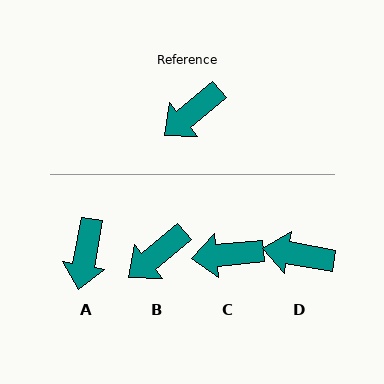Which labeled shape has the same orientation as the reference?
B.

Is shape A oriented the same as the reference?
No, it is off by about 40 degrees.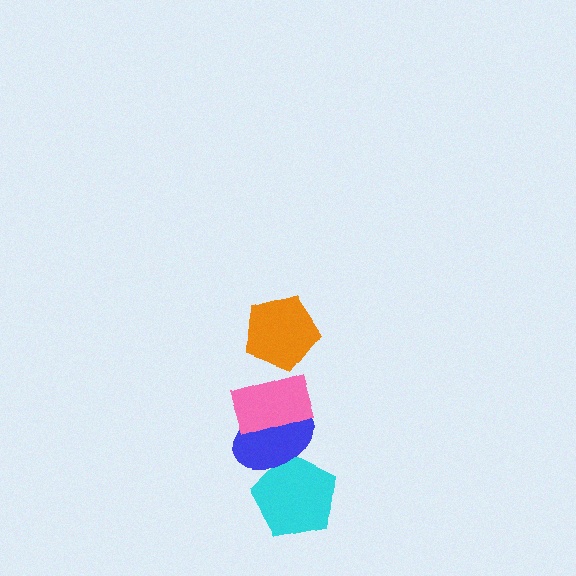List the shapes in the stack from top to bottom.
From top to bottom: the orange pentagon, the pink rectangle, the blue ellipse, the cyan pentagon.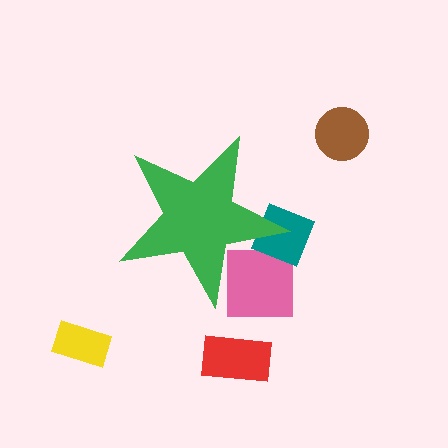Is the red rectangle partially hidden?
No, the red rectangle is fully visible.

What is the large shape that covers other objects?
A green star.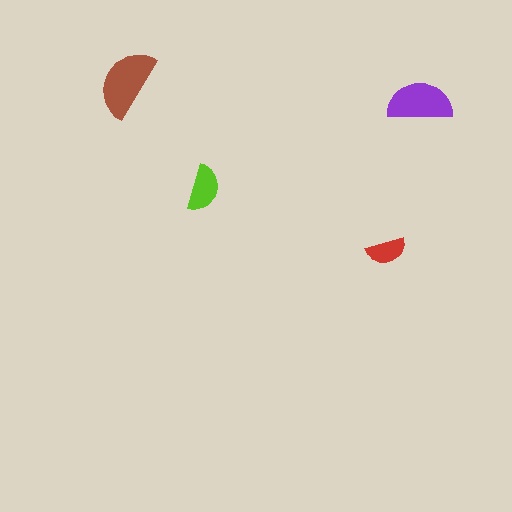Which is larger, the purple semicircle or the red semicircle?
The purple one.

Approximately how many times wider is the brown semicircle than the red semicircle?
About 2 times wider.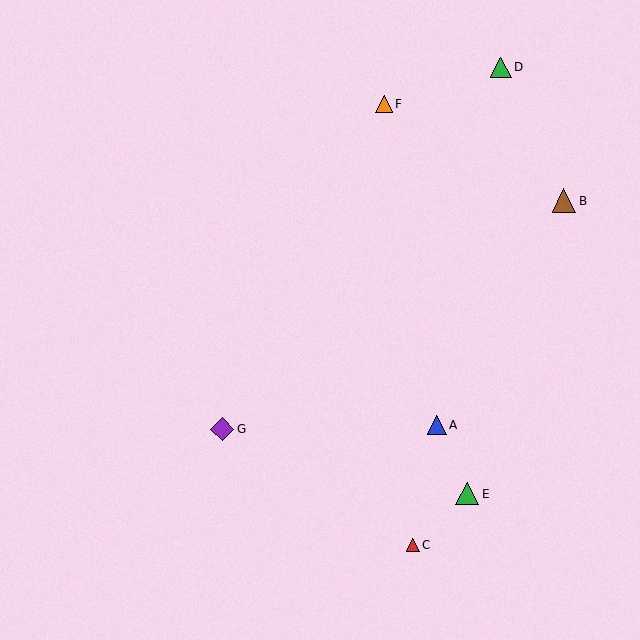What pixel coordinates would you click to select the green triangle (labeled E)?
Click at (467, 494) to select the green triangle E.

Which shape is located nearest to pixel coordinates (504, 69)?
The green triangle (labeled D) at (501, 67) is nearest to that location.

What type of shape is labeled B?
Shape B is a brown triangle.